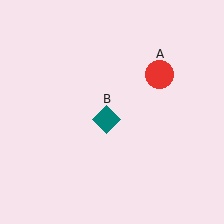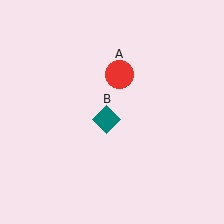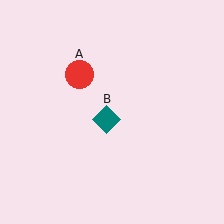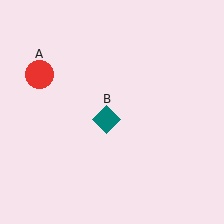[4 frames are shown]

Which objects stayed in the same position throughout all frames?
Teal diamond (object B) remained stationary.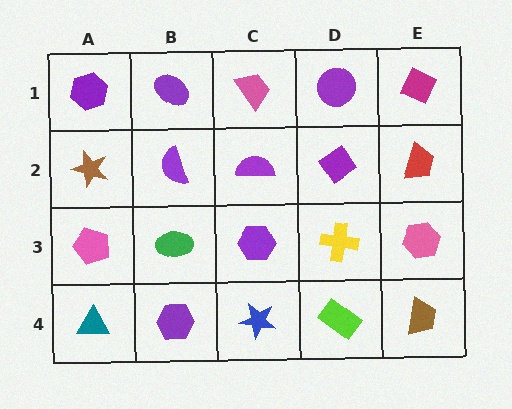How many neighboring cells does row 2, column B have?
4.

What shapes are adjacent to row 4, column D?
A yellow cross (row 3, column D), a blue star (row 4, column C), a brown trapezoid (row 4, column E).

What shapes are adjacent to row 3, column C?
A purple semicircle (row 2, column C), a blue star (row 4, column C), a green ellipse (row 3, column B), a yellow cross (row 3, column D).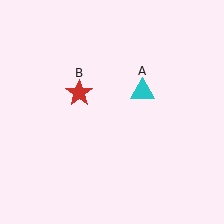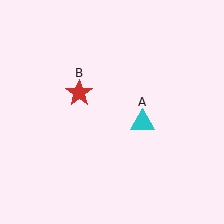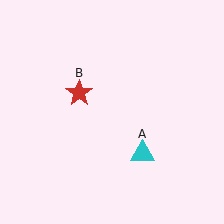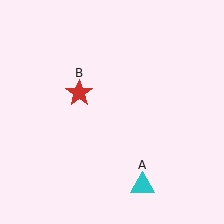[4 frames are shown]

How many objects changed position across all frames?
1 object changed position: cyan triangle (object A).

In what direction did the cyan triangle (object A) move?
The cyan triangle (object A) moved down.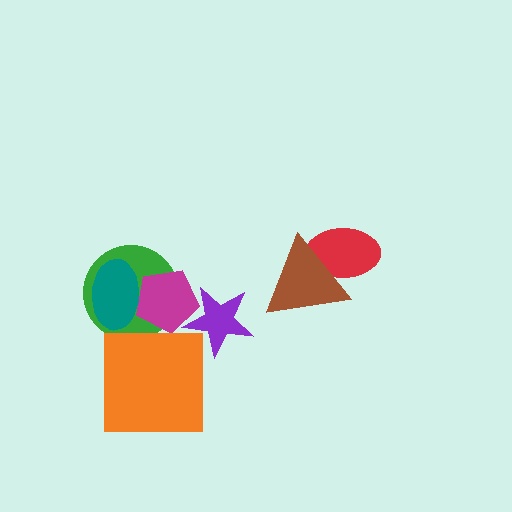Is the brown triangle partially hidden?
No, no other shape covers it.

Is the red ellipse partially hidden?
Yes, it is partially covered by another shape.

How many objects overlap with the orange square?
0 objects overlap with the orange square.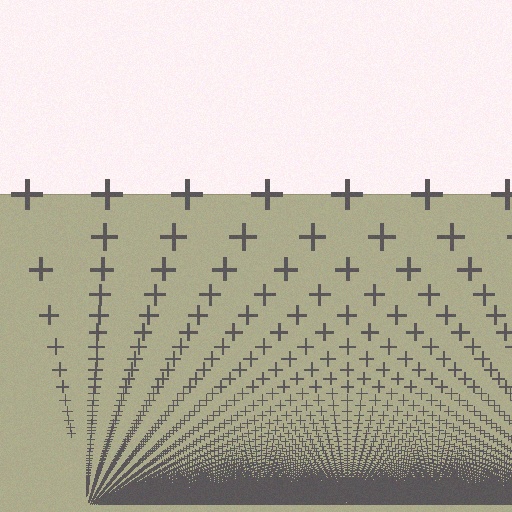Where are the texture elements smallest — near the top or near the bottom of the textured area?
Near the bottom.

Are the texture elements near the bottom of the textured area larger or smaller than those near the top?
Smaller. The gradient is inverted — elements near the bottom are smaller and denser.